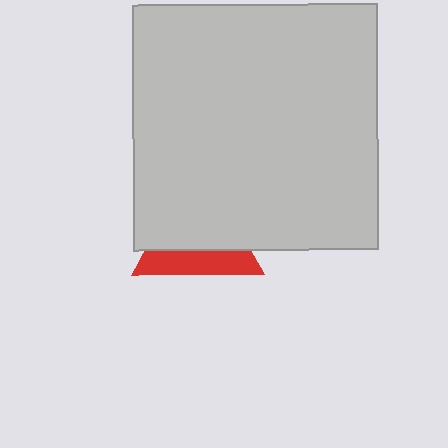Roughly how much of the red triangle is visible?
A small part of it is visible (roughly 37%).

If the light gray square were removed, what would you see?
You would see the complete red triangle.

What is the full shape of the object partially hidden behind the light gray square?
The partially hidden object is a red triangle.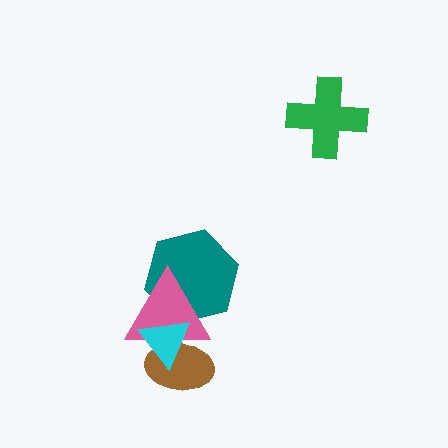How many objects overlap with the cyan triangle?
3 objects overlap with the cyan triangle.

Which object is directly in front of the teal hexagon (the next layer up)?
The pink triangle is directly in front of the teal hexagon.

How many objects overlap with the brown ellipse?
2 objects overlap with the brown ellipse.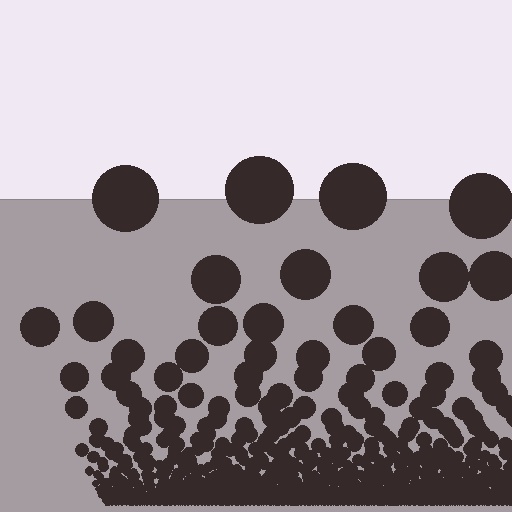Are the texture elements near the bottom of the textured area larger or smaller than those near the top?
Smaller. The gradient is inverted — elements near the bottom are smaller and denser.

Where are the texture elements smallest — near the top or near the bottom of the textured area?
Near the bottom.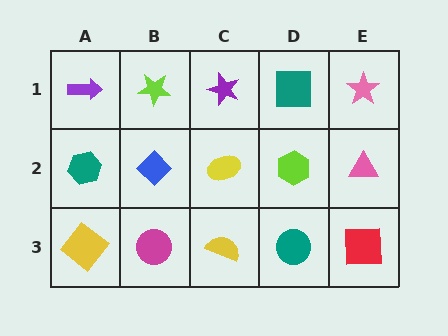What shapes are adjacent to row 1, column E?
A pink triangle (row 2, column E), a teal square (row 1, column D).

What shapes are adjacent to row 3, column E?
A pink triangle (row 2, column E), a teal circle (row 3, column D).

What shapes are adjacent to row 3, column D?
A lime hexagon (row 2, column D), a yellow semicircle (row 3, column C), a red square (row 3, column E).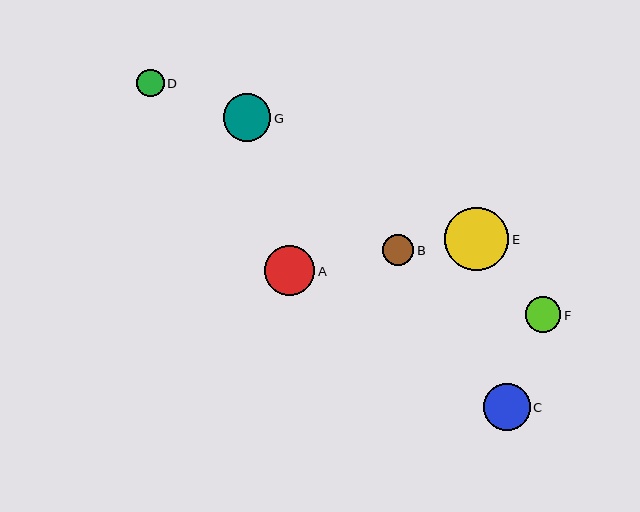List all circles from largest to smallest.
From largest to smallest: E, A, G, C, F, B, D.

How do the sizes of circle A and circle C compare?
Circle A and circle C are approximately the same size.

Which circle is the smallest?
Circle D is the smallest with a size of approximately 27 pixels.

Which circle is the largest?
Circle E is the largest with a size of approximately 64 pixels.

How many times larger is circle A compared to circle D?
Circle A is approximately 1.8 times the size of circle D.